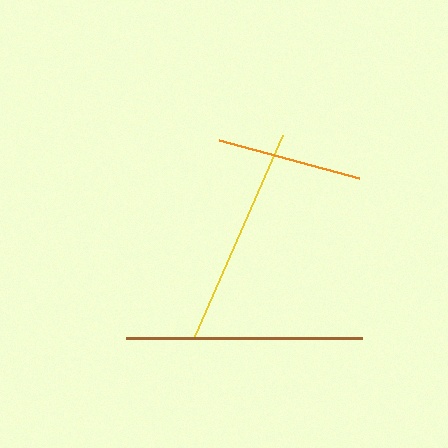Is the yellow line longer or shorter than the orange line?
The yellow line is longer than the orange line.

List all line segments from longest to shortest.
From longest to shortest: brown, yellow, orange.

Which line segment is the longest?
The brown line is the longest at approximately 236 pixels.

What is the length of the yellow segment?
The yellow segment is approximately 219 pixels long.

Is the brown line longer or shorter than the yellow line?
The brown line is longer than the yellow line.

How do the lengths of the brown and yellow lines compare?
The brown and yellow lines are approximately the same length.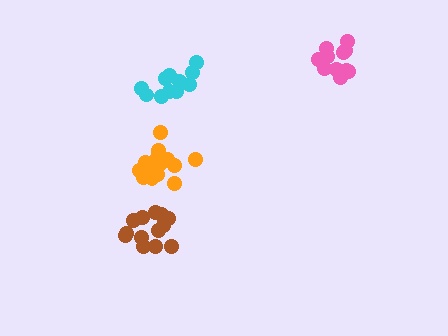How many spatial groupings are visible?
There are 4 spatial groupings.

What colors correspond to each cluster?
The clusters are colored: cyan, pink, orange, brown.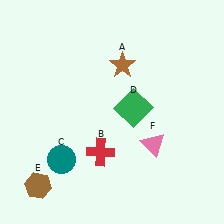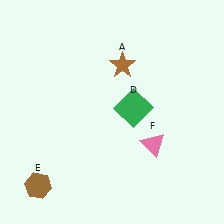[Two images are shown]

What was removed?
The teal circle (C), the red cross (B) were removed in Image 2.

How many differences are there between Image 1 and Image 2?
There are 2 differences between the two images.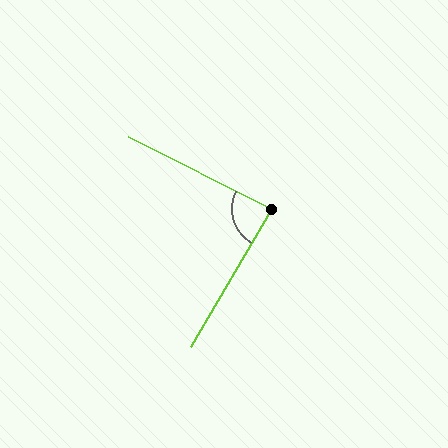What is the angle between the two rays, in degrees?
Approximately 87 degrees.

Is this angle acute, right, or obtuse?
It is approximately a right angle.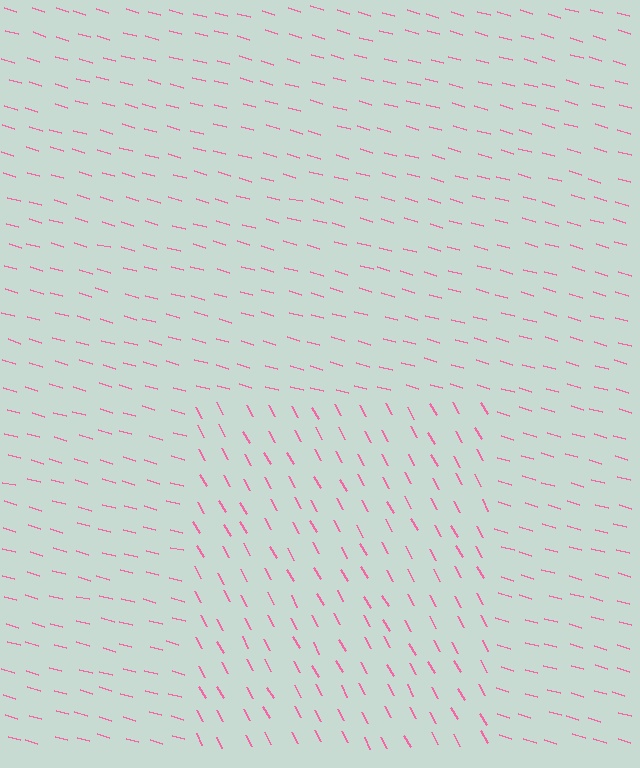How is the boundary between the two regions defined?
The boundary is defined purely by a change in line orientation (approximately 45 degrees difference). All lines are the same color and thickness.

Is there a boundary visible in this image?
Yes, there is a texture boundary formed by a change in line orientation.